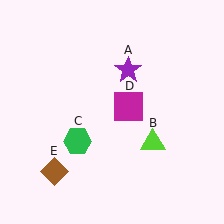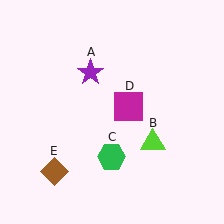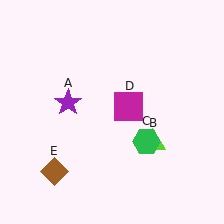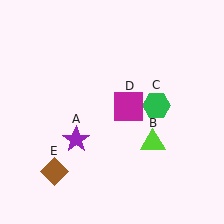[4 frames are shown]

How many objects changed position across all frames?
2 objects changed position: purple star (object A), green hexagon (object C).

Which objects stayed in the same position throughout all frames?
Lime triangle (object B) and magenta square (object D) and brown diamond (object E) remained stationary.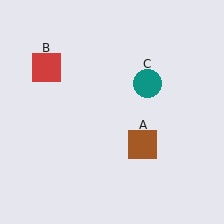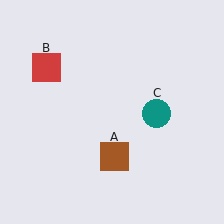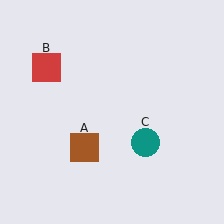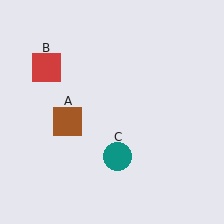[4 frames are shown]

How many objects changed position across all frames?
2 objects changed position: brown square (object A), teal circle (object C).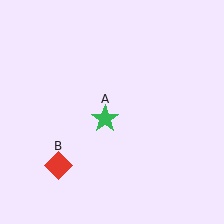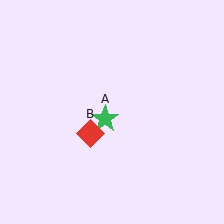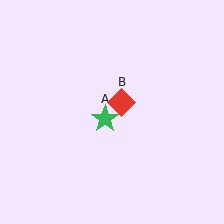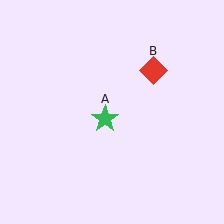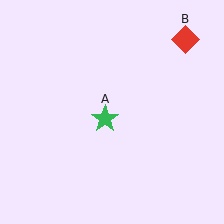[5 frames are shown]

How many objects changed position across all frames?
1 object changed position: red diamond (object B).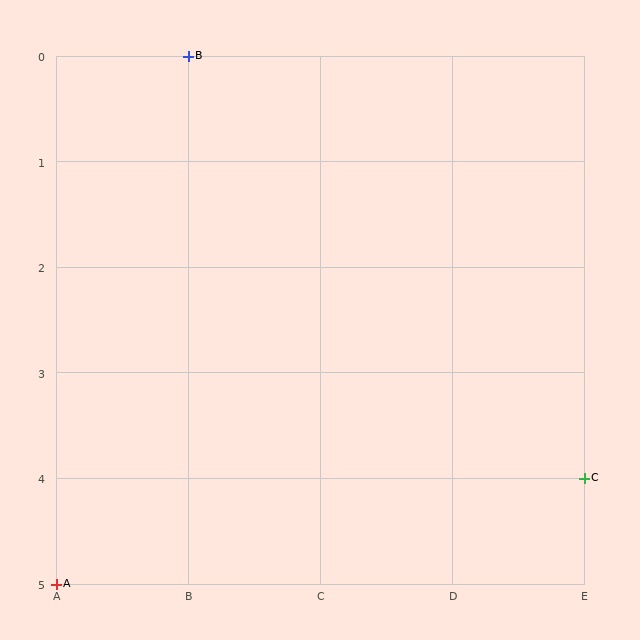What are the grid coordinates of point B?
Point B is at grid coordinates (B, 0).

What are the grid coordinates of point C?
Point C is at grid coordinates (E, 4).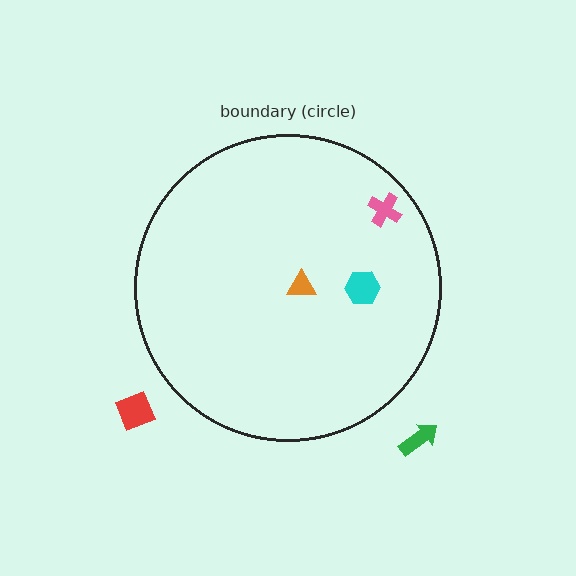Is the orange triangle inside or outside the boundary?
Inside.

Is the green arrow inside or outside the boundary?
Outside.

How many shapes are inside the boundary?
3 inside, 2 outside.